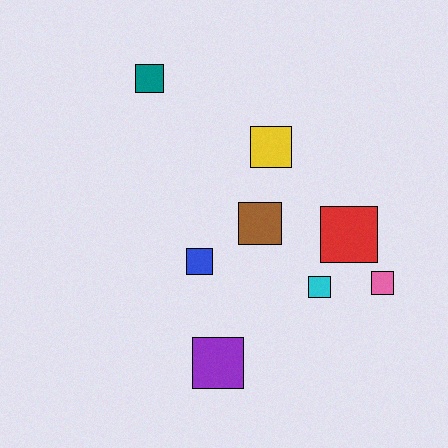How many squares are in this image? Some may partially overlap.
There are 8 squares.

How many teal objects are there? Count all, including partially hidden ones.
There is 1 teal object.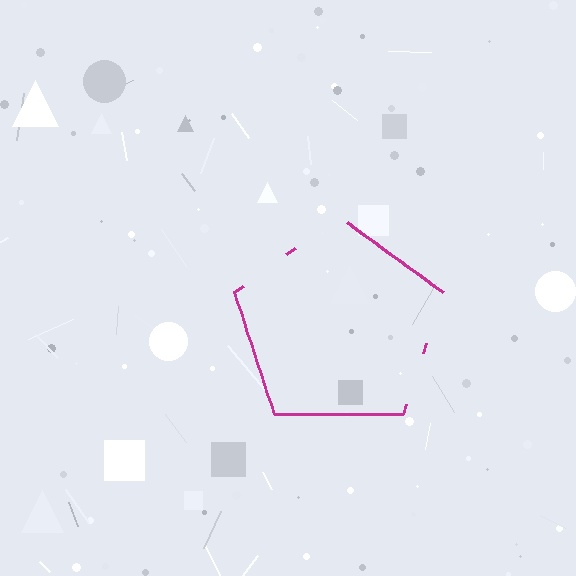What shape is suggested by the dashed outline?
The dashed outline suggests a pentagon.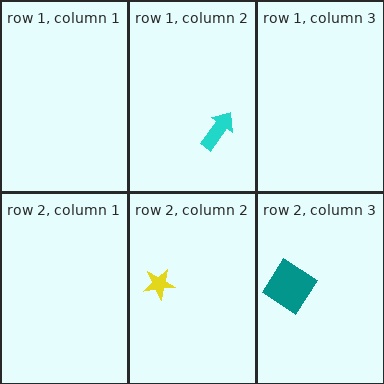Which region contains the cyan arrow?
The row 1, column 2 region.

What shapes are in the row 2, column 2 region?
The yellow star.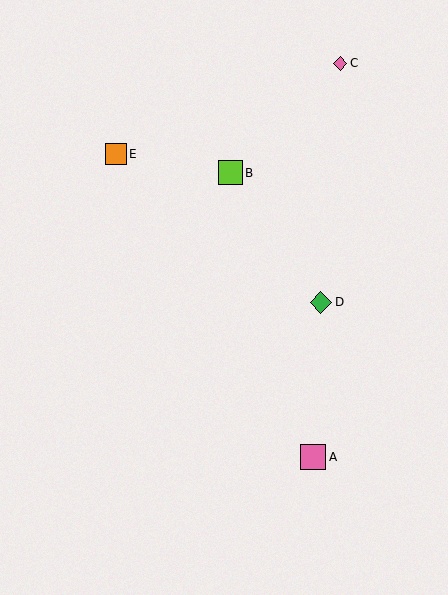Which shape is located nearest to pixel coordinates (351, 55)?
The pink diamond (labeled C) at (340, 63) is nearest to that location.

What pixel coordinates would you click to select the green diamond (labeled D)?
Click at (321, 302) to select the green diamond D.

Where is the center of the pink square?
The center of the pink square is at (313, 457).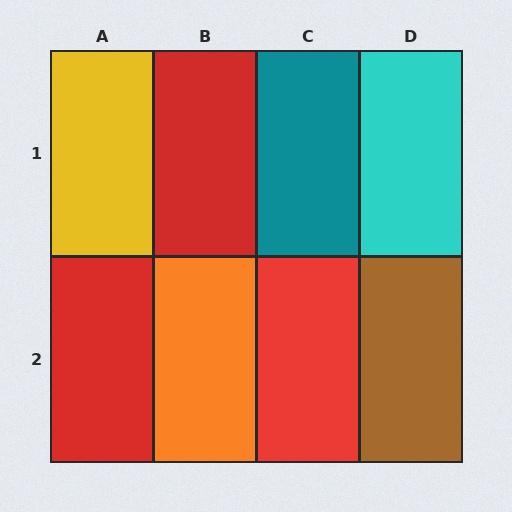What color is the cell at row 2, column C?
Red.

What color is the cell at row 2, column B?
Orange.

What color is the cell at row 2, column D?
Brown.